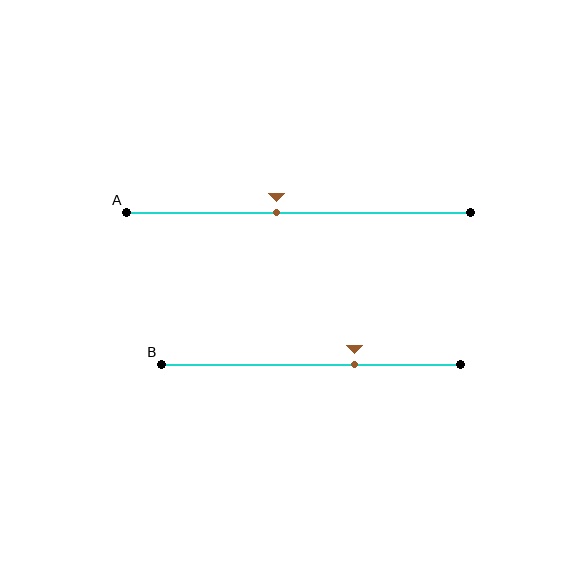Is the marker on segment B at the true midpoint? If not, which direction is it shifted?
No, the marker on segment B is shifted to the right by about 15% of the segment length.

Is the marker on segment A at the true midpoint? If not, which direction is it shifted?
No, the marker on segment A is shifted to the left by about 6% of the segment length.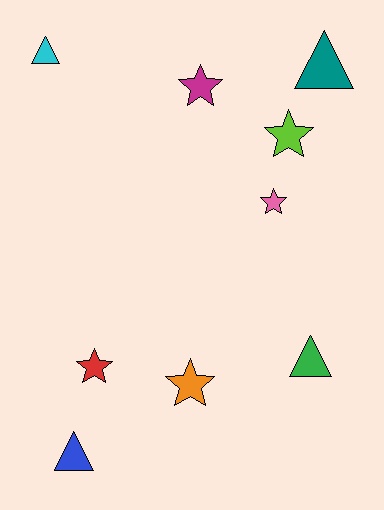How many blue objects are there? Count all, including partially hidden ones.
There is 1 blue object.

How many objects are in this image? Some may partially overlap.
There are 9 objects.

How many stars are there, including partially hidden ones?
There are 5 stars.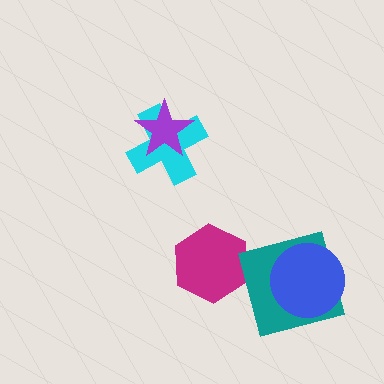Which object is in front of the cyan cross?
The purple star is in front of the cyan cross.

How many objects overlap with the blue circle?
1 object overlaps with the blue circle.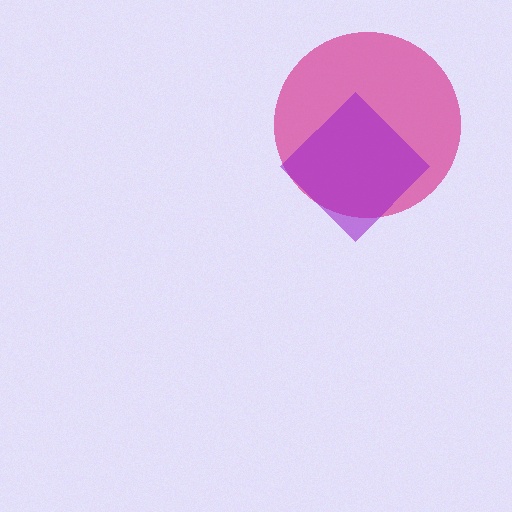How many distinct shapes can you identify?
There are 2 distinct shapes: a magenta circle, a purple diamond.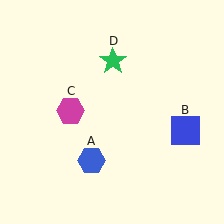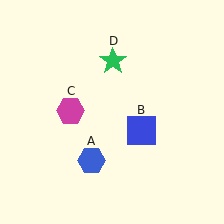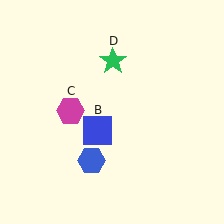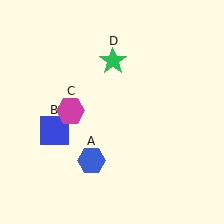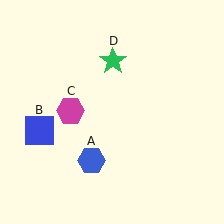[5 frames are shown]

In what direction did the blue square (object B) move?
The blue square (object B) moved left.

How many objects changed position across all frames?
1 object changed position: blue square (object B).